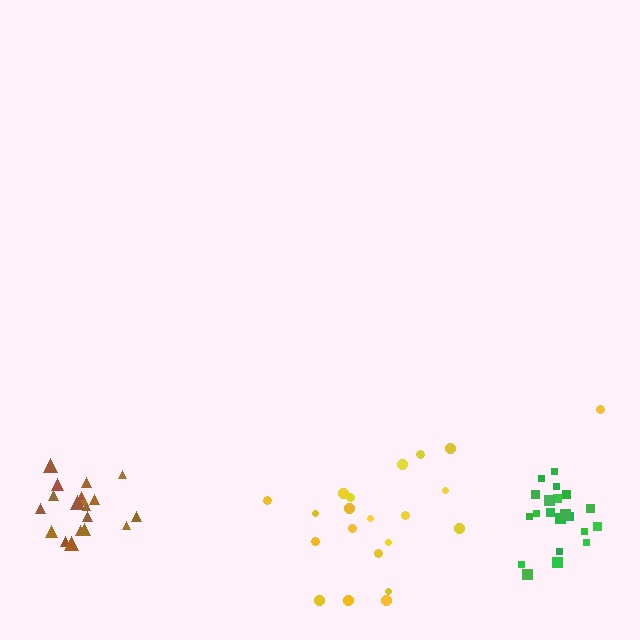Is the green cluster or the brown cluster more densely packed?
Green.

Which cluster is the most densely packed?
Green.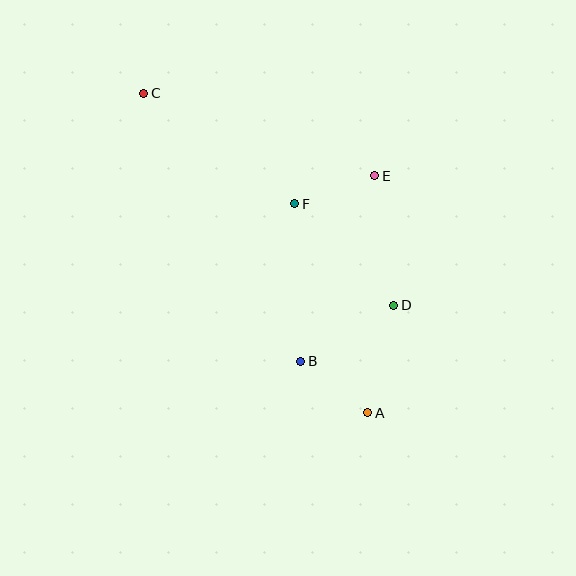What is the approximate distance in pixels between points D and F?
The distance between D and F is approximately 142 pixels.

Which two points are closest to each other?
Points A and B are closest to each other.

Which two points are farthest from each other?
Points A and C are farthest from each other.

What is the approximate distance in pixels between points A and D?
The distance between A and D is approximately 111 pixels.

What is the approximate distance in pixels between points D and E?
The distance between D and E is approximately 131 pixels.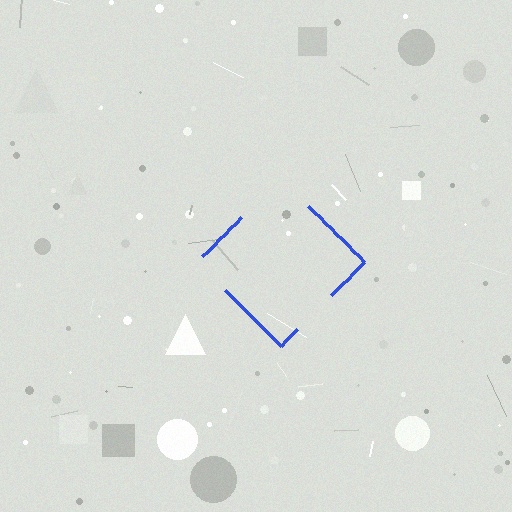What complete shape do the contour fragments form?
The contour fragments form a diamond.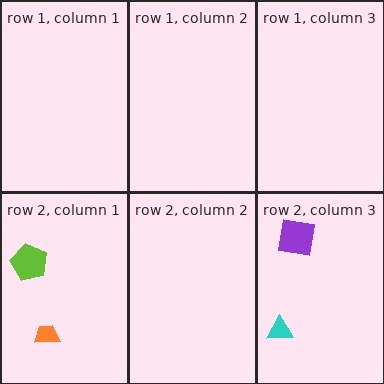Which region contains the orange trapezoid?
The row 2, column 1 region.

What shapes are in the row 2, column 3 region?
The purple square, the cyan triangle.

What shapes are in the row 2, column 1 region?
The orange trapezoid, the lime pentagon.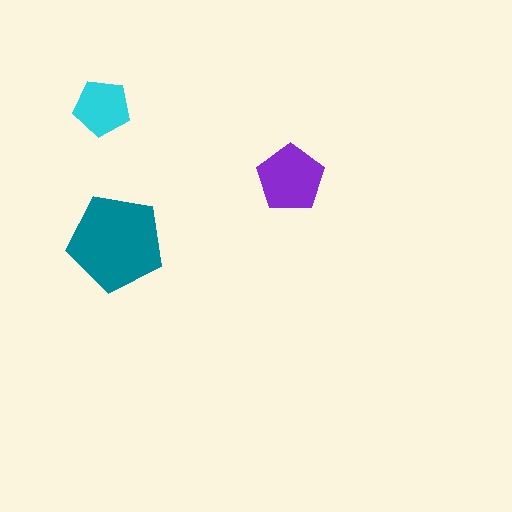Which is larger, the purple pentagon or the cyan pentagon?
The purple one.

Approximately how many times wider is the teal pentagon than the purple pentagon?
About 1.5 times wider.